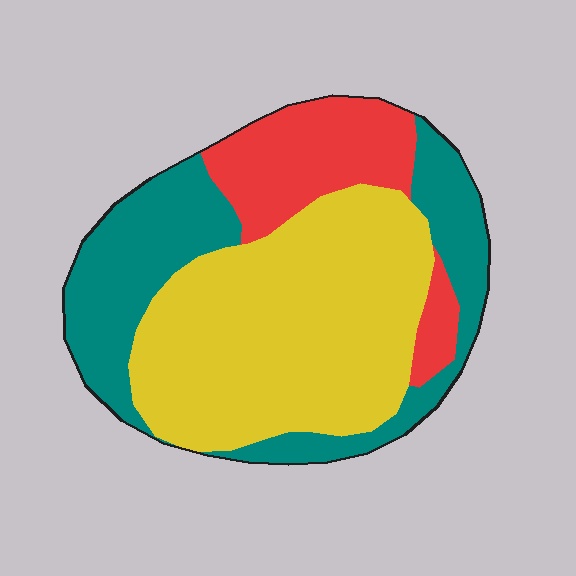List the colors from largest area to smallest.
From largest to smallest: yellow, teal, red.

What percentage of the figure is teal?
Teal takes up about one third (1/3) of the figure.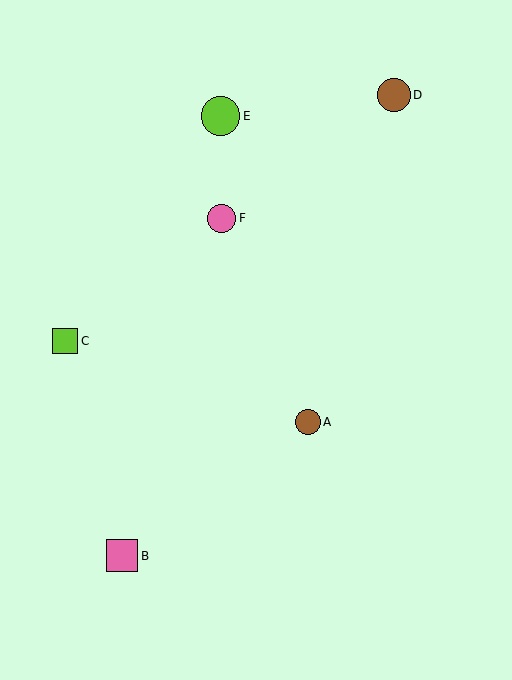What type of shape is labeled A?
Shape A is a brown circle.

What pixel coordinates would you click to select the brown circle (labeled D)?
Click at (394, 95) to select the brown circle D.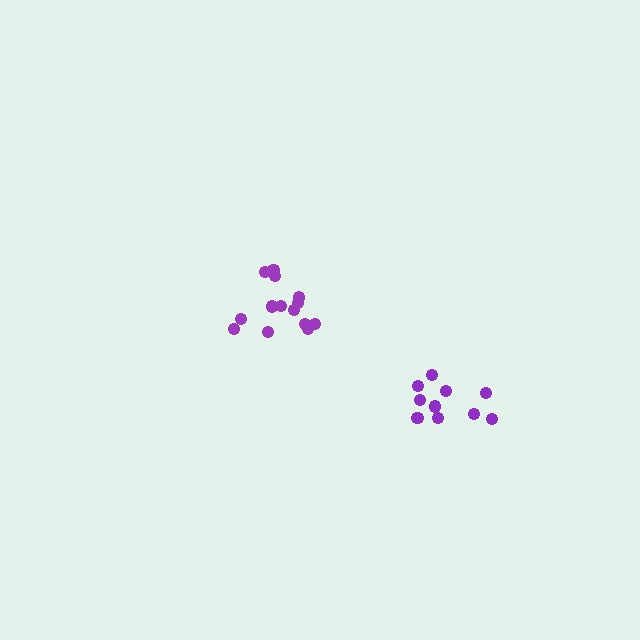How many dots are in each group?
Group 1: 10 dots, Group 2: 14 dots (24 total).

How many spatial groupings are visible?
There are 2 spatial groupings.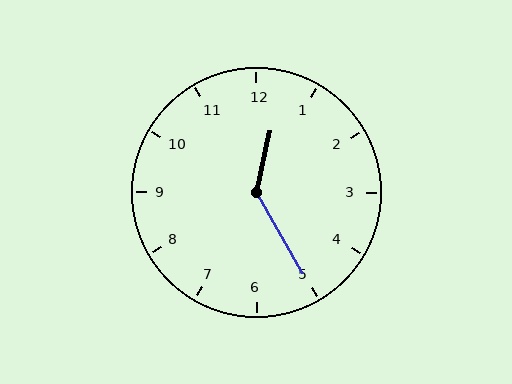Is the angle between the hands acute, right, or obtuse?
It is obtuse.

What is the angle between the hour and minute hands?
Approximately 138 degrees.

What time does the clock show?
12:25.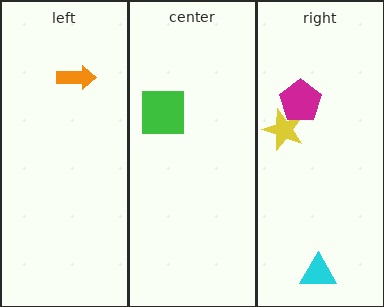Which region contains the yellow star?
The right region.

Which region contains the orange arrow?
The left region.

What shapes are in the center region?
The green square.